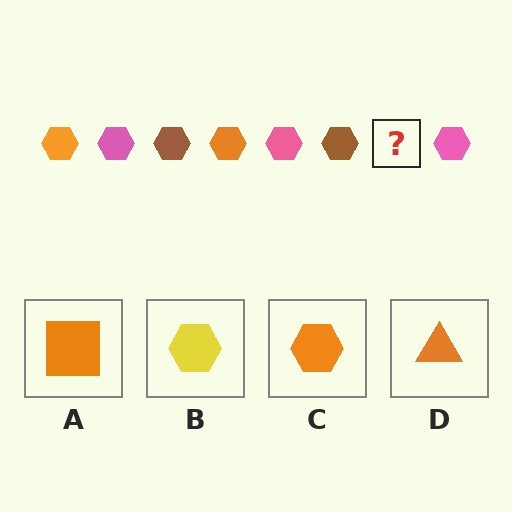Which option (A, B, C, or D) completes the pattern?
C.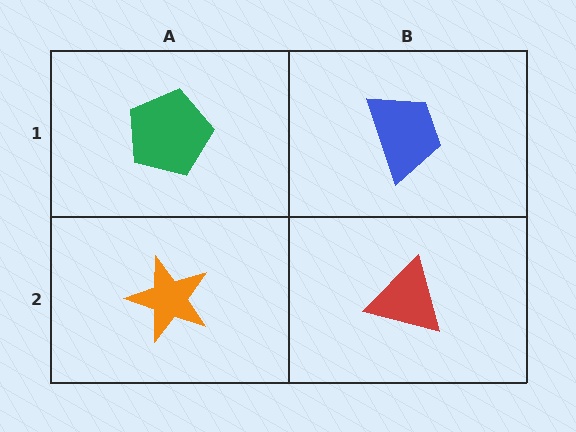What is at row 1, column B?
A blue trapezoid.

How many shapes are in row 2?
2 shapes.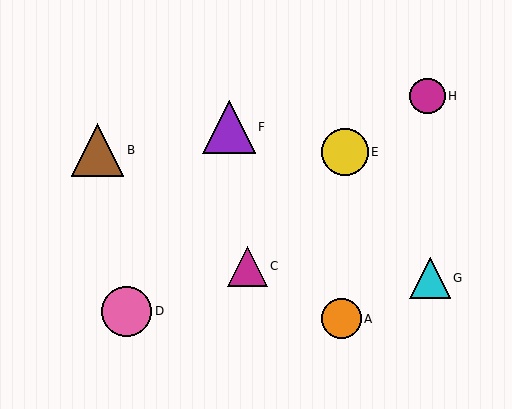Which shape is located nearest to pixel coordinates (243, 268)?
The magenta triangle (labeled C) at (247, 266) is nearest to that location.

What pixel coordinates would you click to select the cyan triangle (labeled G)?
Click at (430, 278) to select the cyan triangle G.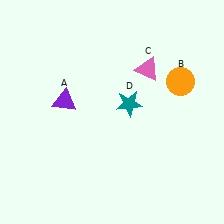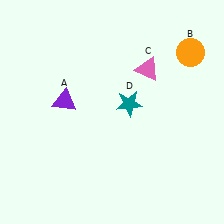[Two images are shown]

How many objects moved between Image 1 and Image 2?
1 object moved between the two images.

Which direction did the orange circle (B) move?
The orange circle (B) moved up.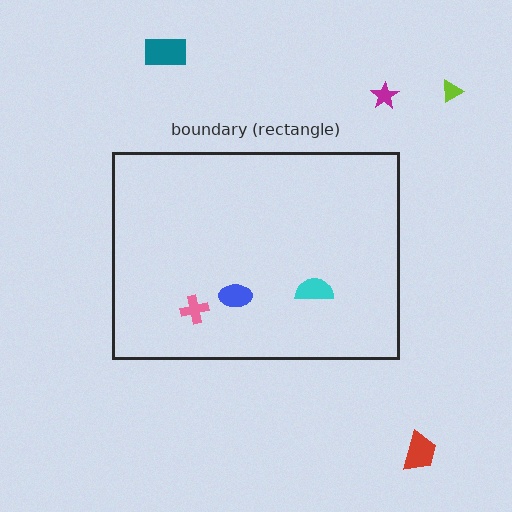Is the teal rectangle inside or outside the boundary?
Outside.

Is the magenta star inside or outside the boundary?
Outside.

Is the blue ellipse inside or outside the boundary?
Inside.